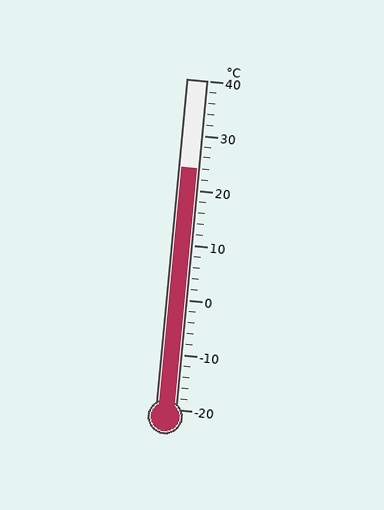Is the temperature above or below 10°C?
The temperature is above 10°C.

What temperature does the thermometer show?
The thermometer shows approximately 24°C.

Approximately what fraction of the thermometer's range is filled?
The thermometer is filled to approximately 75% of its range.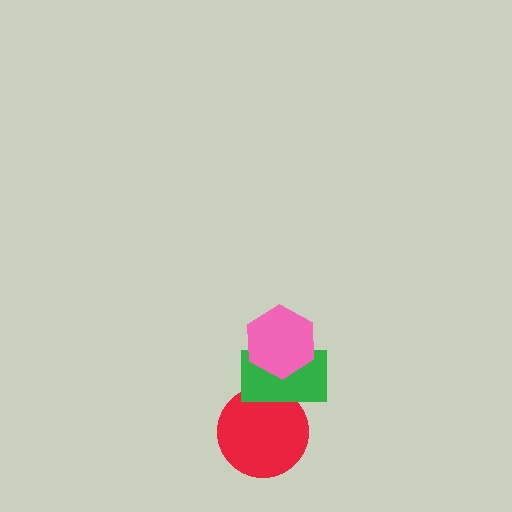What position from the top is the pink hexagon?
The pink hexagon is 1st from the top.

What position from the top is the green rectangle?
The green rectangle is 2nd from the top.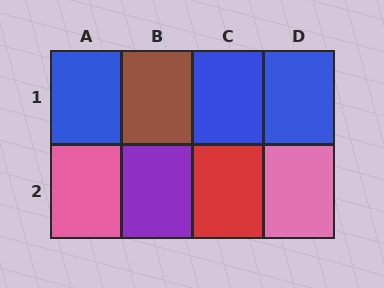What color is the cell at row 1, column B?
Brown.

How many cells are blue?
3 cells are blue.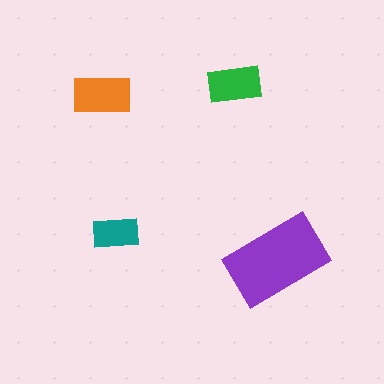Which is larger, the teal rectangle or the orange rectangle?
The orange one.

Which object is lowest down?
The purple rectangle is bottommost.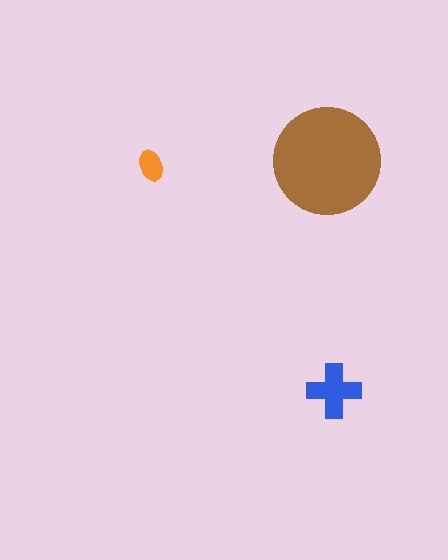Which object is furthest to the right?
The blue cross is rightmost.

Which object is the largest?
The brown circle.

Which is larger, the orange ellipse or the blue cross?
The blue cross.